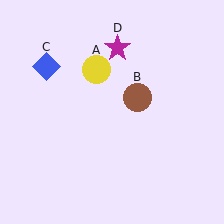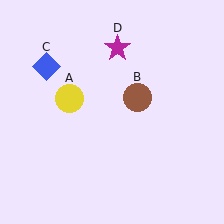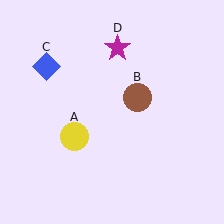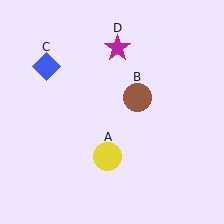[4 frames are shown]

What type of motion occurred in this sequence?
The yellow circle (object A) rotated counterclockwise around the center of the scene.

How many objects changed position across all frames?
1 object changed position: yellow circle (object A).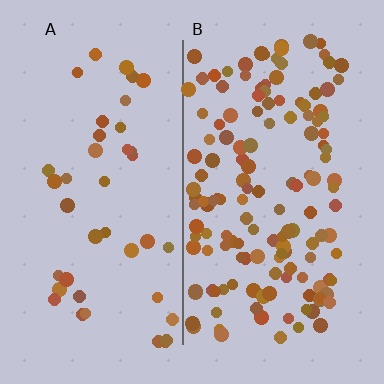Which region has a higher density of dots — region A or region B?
B (the right).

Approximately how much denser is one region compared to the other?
Approximately 3.5× — region B over region A.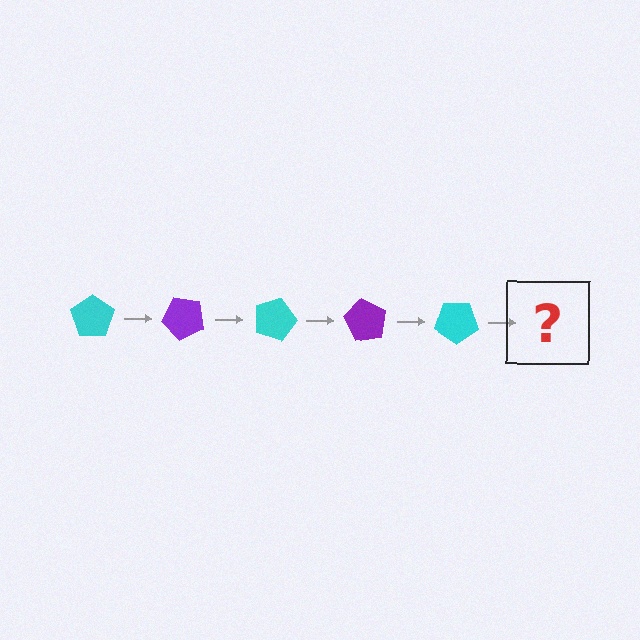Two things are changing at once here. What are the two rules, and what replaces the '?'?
The two rules are that it rotates 45 degrees each step and the color cycles through cyan and purple. The '?' should be a purple pentagon, rotated 225 degrees from the start.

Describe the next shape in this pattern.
It should be a purple pentagon, rotated 225 degrees from the start.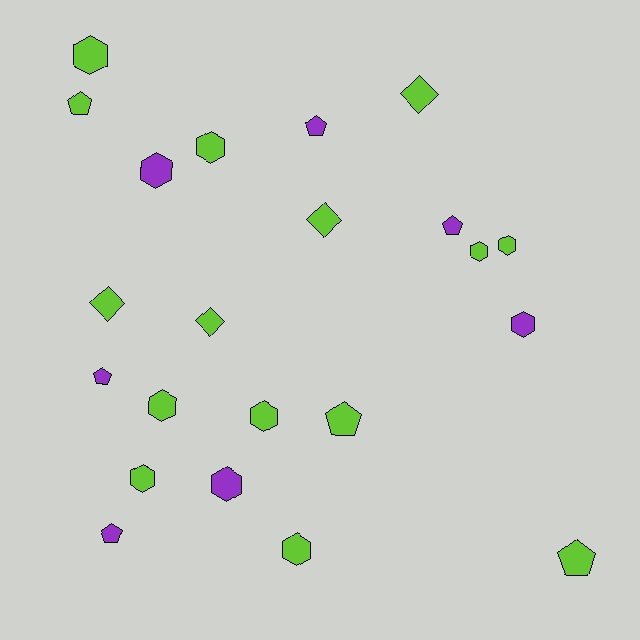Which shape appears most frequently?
Hexagon, with 11 objects.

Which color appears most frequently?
Lime, with 15 objects.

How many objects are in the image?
There are 22 objects.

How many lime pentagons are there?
There are 3 lime pentagons.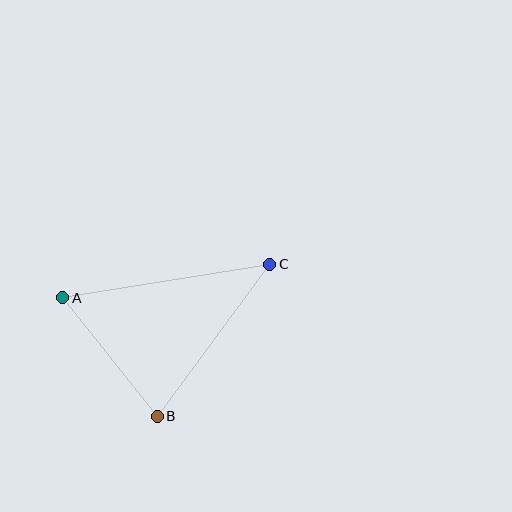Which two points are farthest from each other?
Points A and C are farthest from each other.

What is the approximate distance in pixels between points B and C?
The distance between B and C is approximately 189 pixels.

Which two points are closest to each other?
Points A and B are closest to each other.